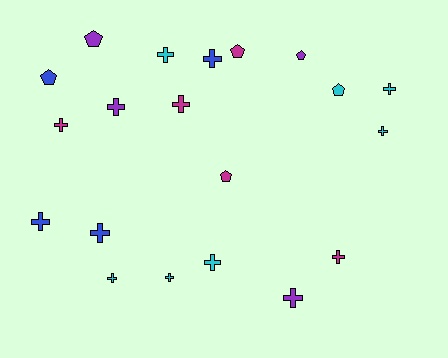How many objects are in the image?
There are 20 objects.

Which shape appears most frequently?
Cross, with 14 objects.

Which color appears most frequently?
Cyan, with 7 objects.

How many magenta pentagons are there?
There are 2 magenta pentagons.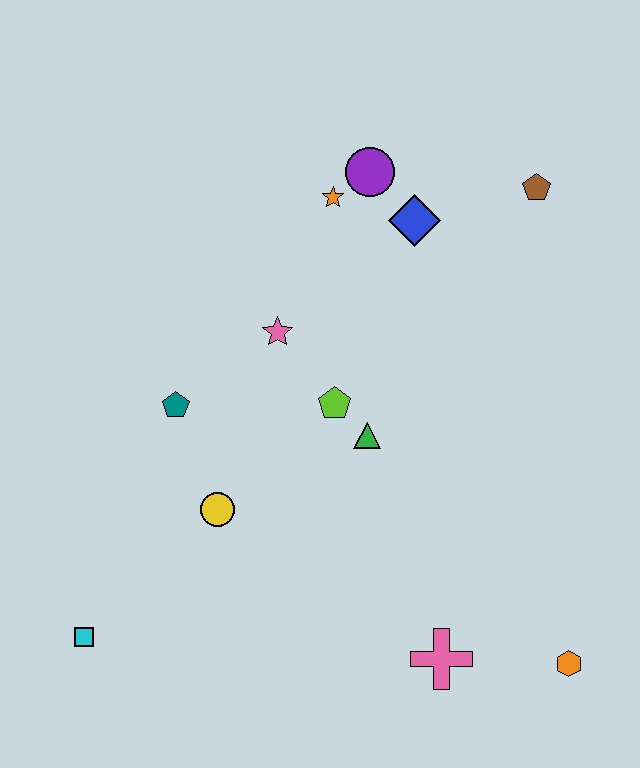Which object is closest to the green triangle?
The lime pentagon is closest to the green triangle.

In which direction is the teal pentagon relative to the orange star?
The teal pentagon is below the orange star.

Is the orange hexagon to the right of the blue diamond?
Yes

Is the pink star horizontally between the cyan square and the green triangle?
Yes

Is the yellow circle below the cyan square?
No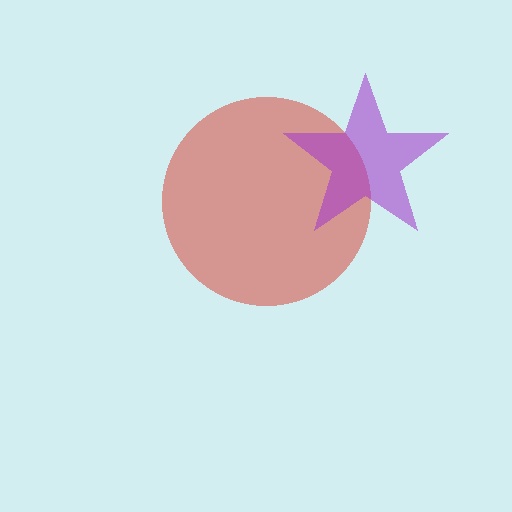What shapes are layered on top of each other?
The layered shapes are: a red circle, a purple star.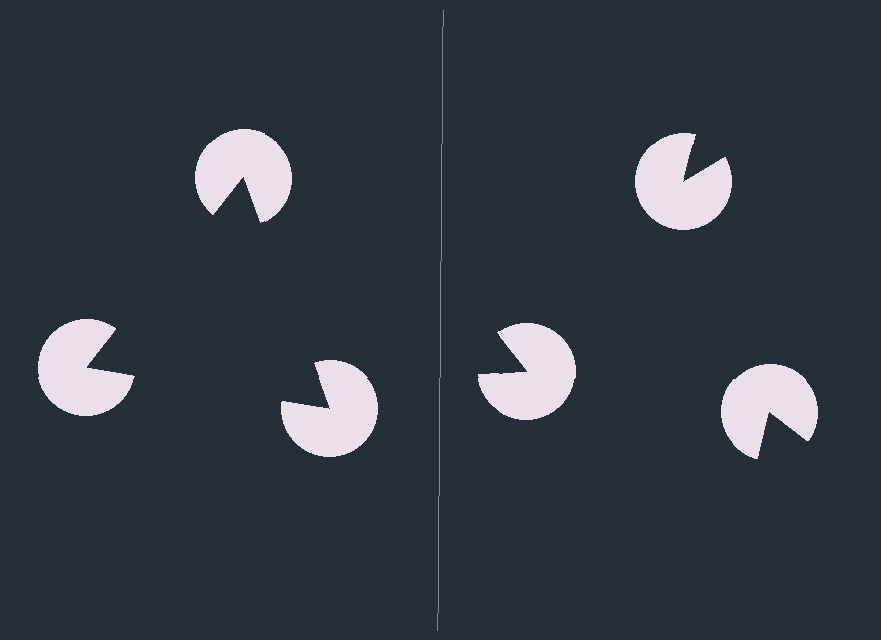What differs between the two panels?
The pac-man discs are positioned identically on both sides; only the wedge orientations differ. On the left they align to a triangle; on the right they are misaligned.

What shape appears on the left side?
An illusory triangle.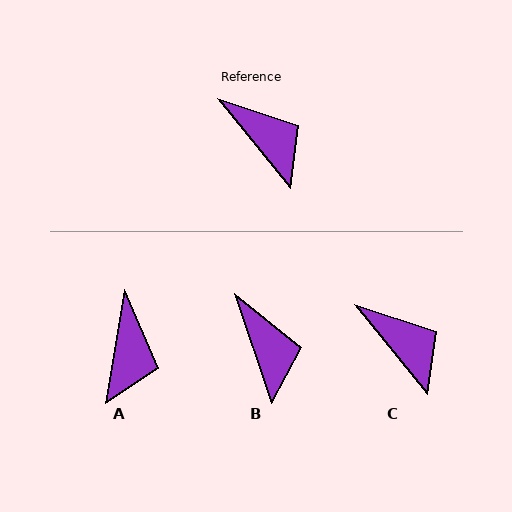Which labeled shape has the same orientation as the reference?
C.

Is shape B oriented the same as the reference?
No, it is off by about 21 degrees.